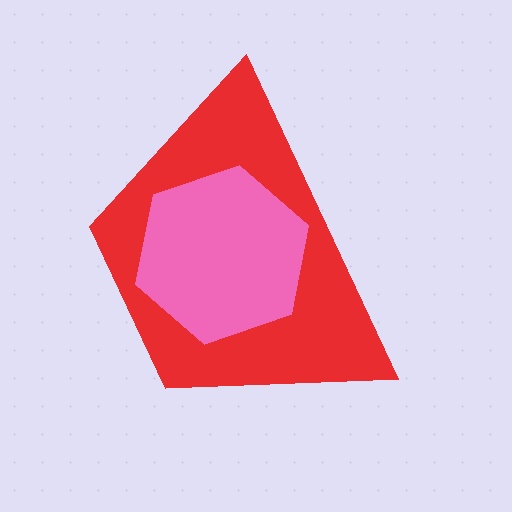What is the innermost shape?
The pink hexagon.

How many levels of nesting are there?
2.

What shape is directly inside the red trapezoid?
The pink hexagon.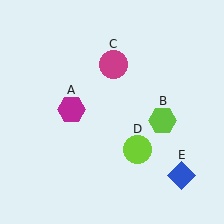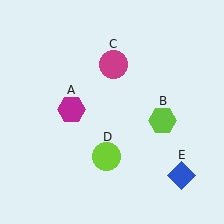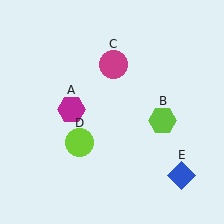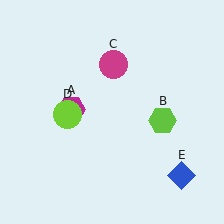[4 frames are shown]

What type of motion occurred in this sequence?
The lime circle (object D) rotated clockwise around the center of the scene.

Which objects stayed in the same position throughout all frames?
Magenta hexagon (object A) and lime hexagon (object B) and magenta circle (object C) and blue diamond (object E) remained stationary.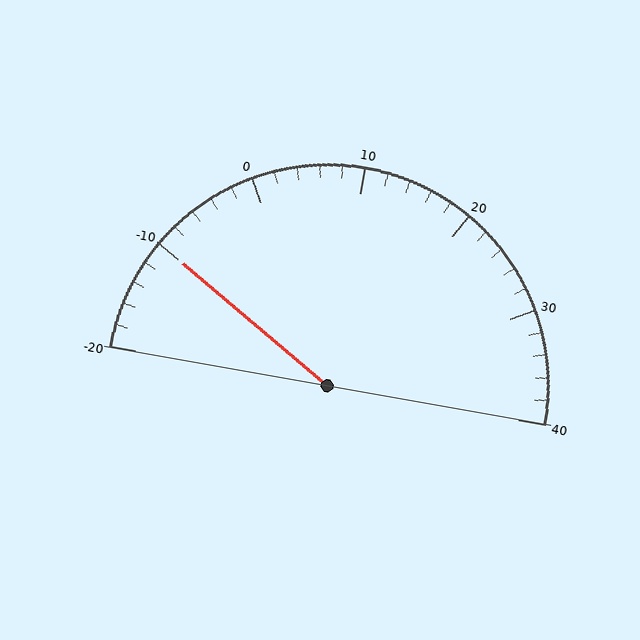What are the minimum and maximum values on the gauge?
The gauge ranges from -20 to 40.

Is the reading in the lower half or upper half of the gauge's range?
The reading is in the lower half of the range (-20 to 40).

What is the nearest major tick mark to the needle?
The nearest major tick mark is -10.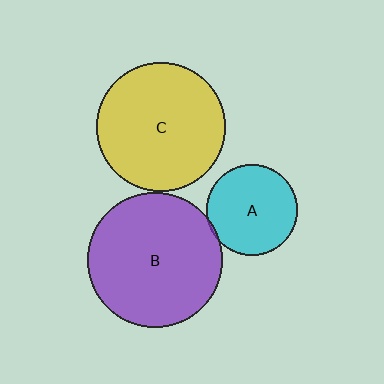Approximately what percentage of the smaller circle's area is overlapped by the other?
Approximately 5%.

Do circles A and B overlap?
Yes.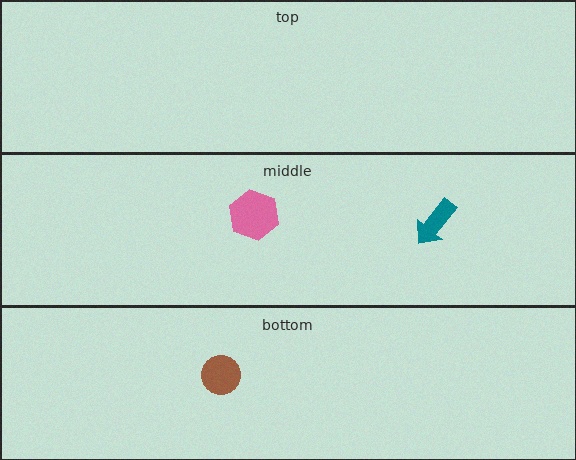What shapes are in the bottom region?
The brown circle.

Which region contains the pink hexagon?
The middle region.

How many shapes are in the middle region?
2.